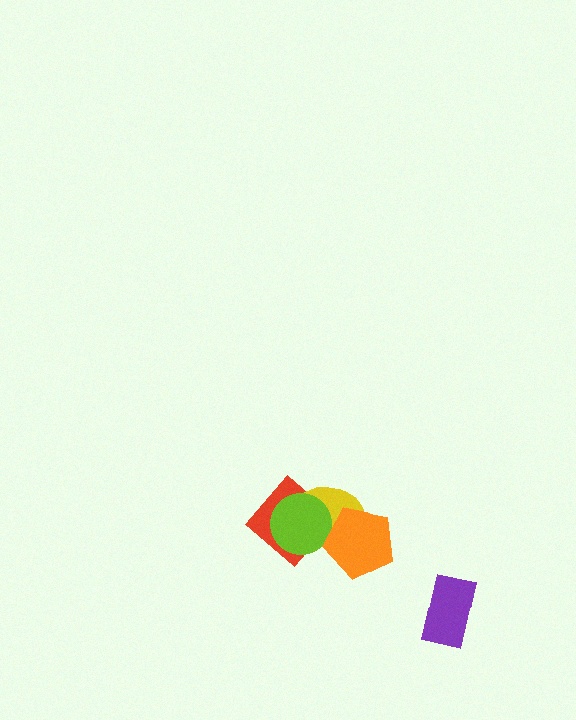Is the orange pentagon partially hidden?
No, no other shape covers it.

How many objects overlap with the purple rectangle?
0 objects overlap with the purple rectangle.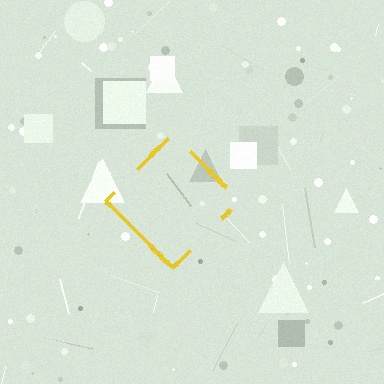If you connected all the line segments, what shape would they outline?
They would outline a diamond.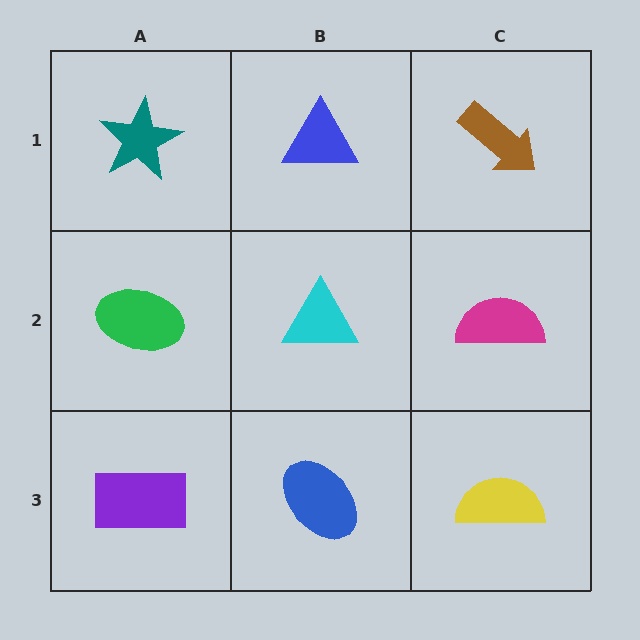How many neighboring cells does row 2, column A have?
3.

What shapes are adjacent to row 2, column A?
A teal star (row 1, column A), a purple rectangle (row 3, column A), a cyan triangle (row 2, column B).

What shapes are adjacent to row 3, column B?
A cyan triangle (row 2, column B), a purple rectangle (row 3, column A), a yellow semicircle (row 3, column C).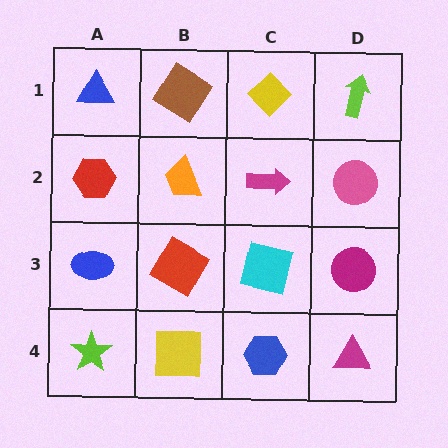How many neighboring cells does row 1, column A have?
2.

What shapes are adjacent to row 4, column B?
A red diamond (row 3, column B), a lime star (row 4, column A), a blue hexagon (row 4, column C).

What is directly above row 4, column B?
A red diamond.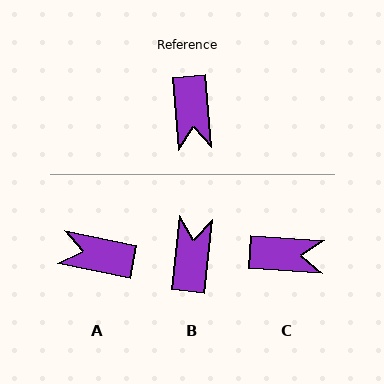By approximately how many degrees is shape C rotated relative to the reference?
Approximately 80 degrees counter-clockwise.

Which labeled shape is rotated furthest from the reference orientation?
B, about 169 degrees away.